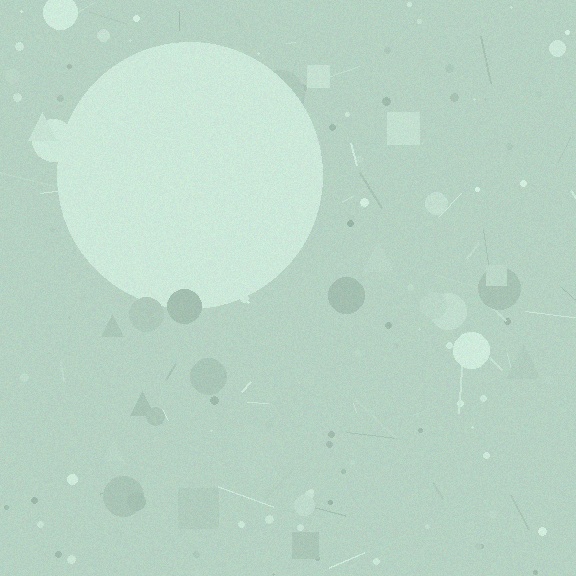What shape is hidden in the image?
A circle is hidden in the image.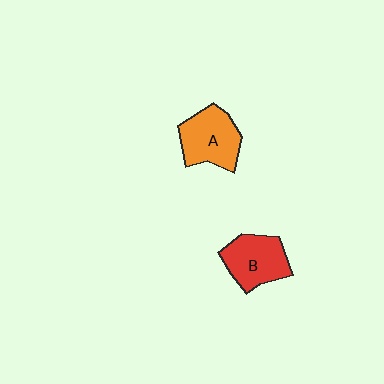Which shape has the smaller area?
Shape B (red).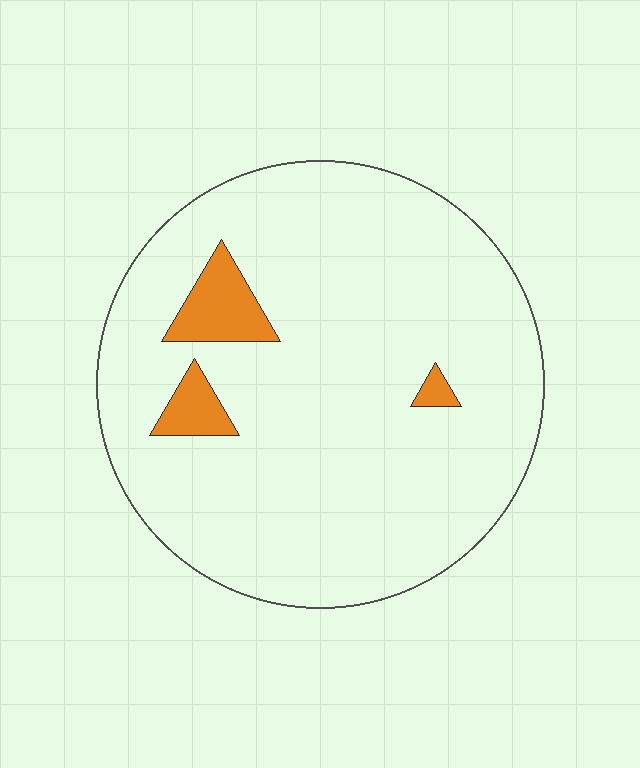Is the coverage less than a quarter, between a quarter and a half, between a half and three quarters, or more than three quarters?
Less than a quarter.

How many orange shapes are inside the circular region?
3.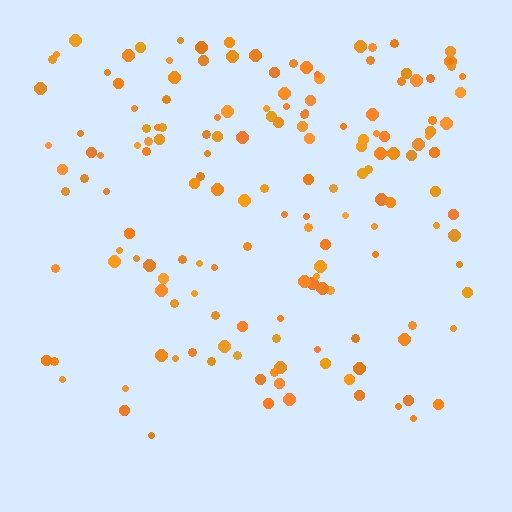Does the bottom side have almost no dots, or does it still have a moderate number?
Still a moderate number, just noticeably fewer than the top.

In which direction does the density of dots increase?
From bottom to top, with the top side densest.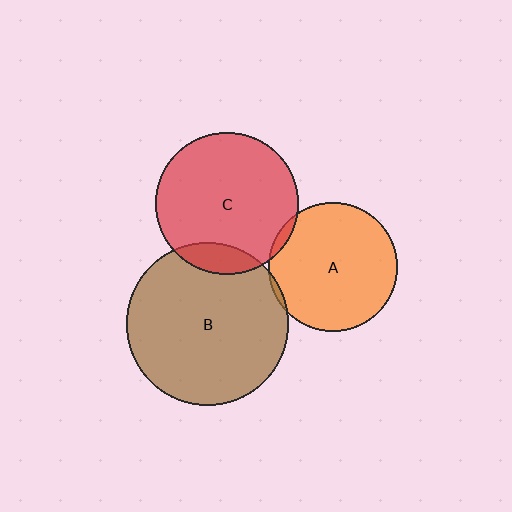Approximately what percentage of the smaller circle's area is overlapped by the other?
Approximately 5%.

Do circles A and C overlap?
Yes.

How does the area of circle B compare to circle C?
Approximately 1.3 times.